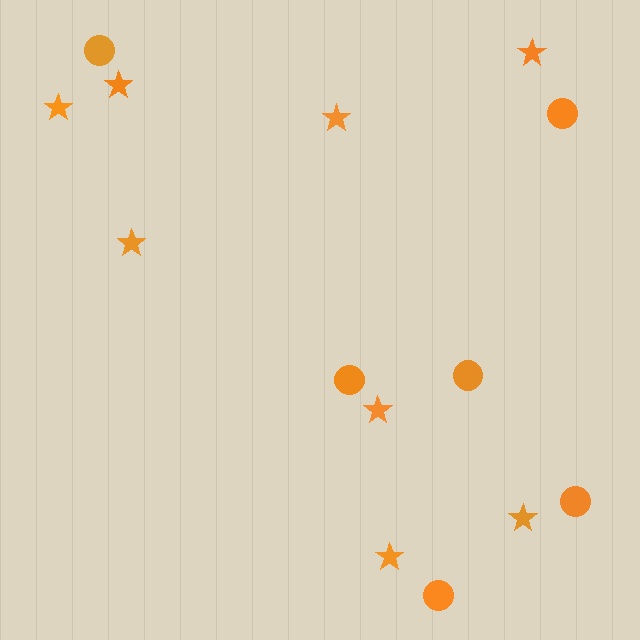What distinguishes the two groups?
There are 2 groups: one group of stars (8) and one group of circles (6).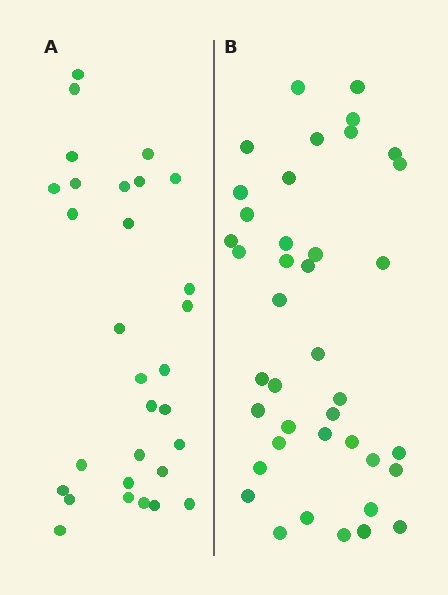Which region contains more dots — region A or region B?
Region B (the right region) has more dots.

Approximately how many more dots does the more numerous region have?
Region B has roughly 10 or so more dots than region A.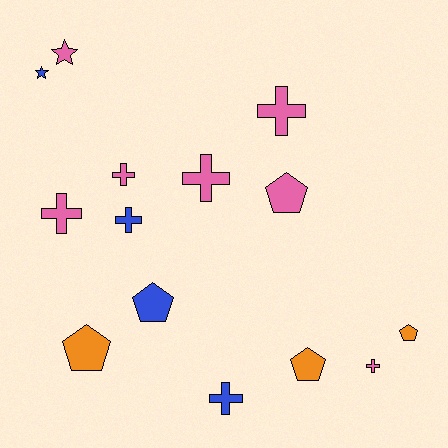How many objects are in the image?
There are 14 objects.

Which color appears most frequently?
Pink, with 7 objects.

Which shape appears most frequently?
Cross, with 7 objects.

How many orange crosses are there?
There are no orange crosses.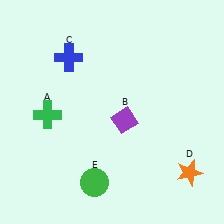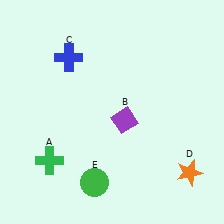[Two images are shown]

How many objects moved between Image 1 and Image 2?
1 object moved between the two images.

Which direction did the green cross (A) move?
The green cross (A) moved down.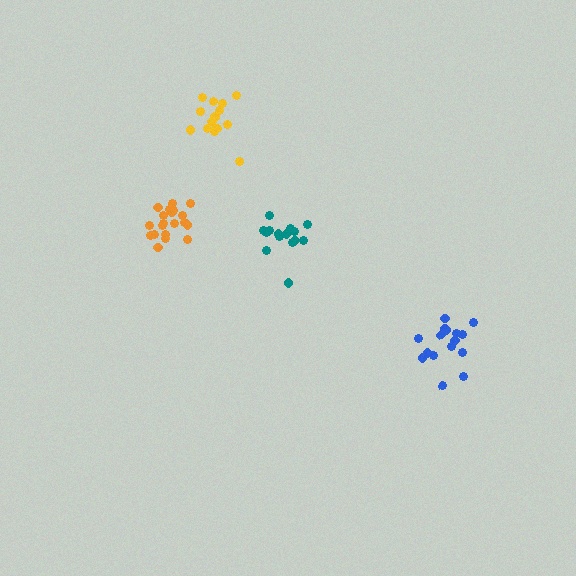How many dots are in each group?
Group 1: 21 dots, Group 2: 16 dots, Group 3: 15 dots, Group 4: 15 dots (67 total).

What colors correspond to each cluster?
The clusters are colored: orange, blue, teal, yellow.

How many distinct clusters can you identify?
There are 4 distinct clusters.